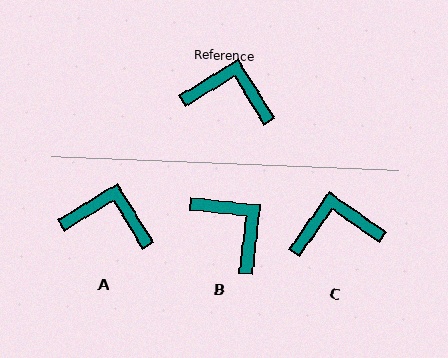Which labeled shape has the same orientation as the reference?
A.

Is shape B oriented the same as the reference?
No, it is off by about 38 degrees.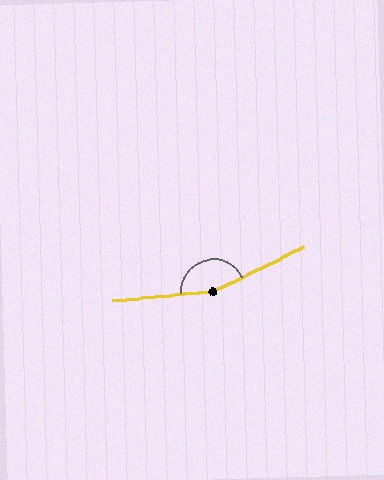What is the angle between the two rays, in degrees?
Approximately 159 degrees.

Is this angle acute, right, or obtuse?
It is obtuse.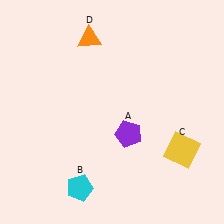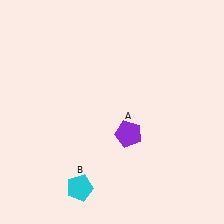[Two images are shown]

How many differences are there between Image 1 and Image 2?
There are 2 differences between the two images.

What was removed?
The orange triangle (D), the yellow square (C) were removed in Image 2.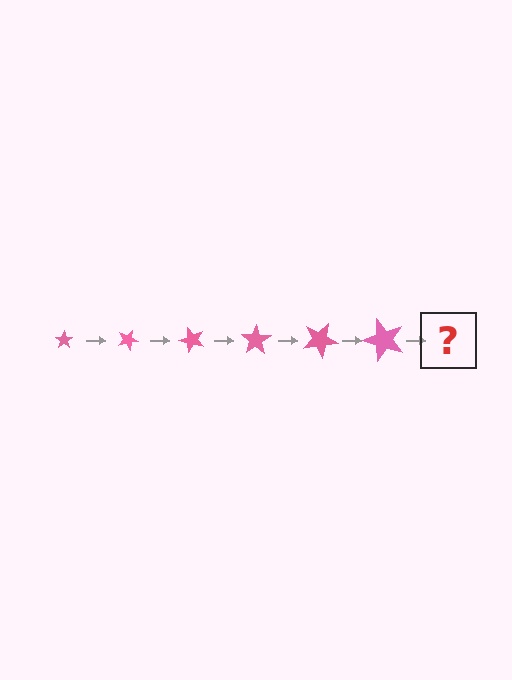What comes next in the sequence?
The next element should be a star, larger than the previous one and rotated 150 degrees from the start.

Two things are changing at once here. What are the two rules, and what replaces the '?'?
The two rules are that the star grows larger each step and it rotates 25 degrees each step. The '?' should be a star, larger than the previous one and rotated 150 degrees from the start.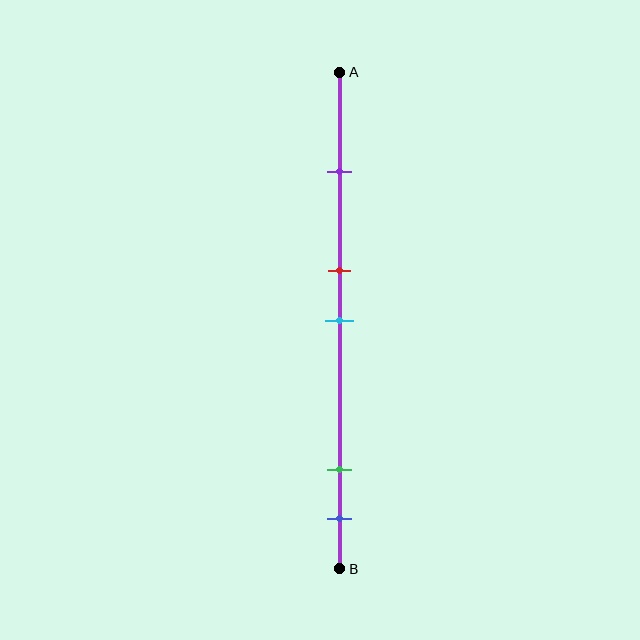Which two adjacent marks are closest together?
The red and cyan marks are the closest adjacent pair.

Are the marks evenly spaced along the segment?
No, the marks are not evenly spaced.